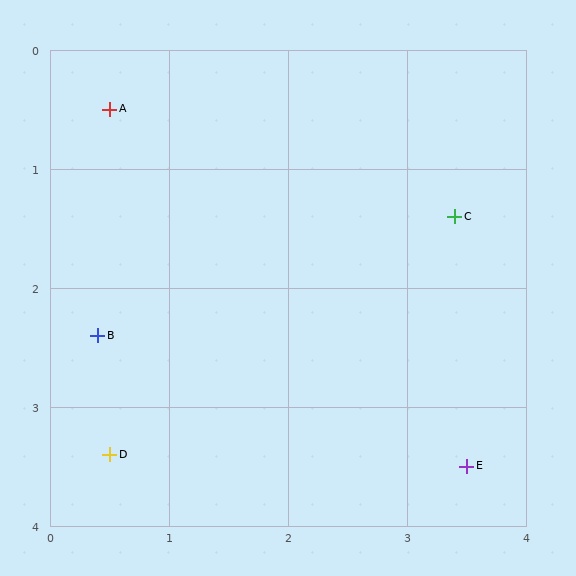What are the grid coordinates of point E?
Point E is at approximately (3.5, 3.5).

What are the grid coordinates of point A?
Point A is at approximately (0.5, 0.5).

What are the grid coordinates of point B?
Point B is at approximately (0.4, 2.4).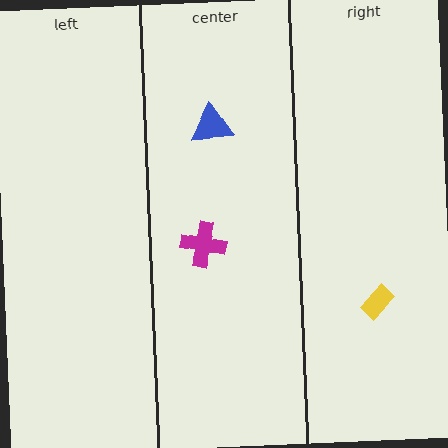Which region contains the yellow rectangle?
The right region.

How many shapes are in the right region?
1.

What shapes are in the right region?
The yellow rectangle.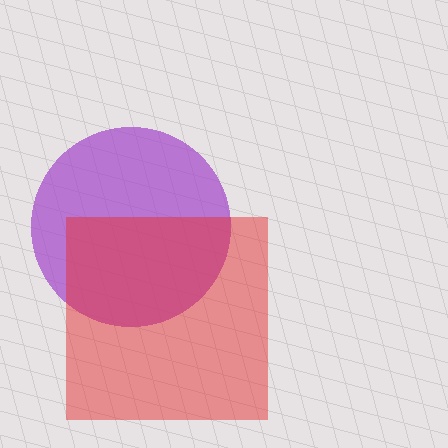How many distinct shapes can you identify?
There are 2 distinct shapes: a purple circle, a red square.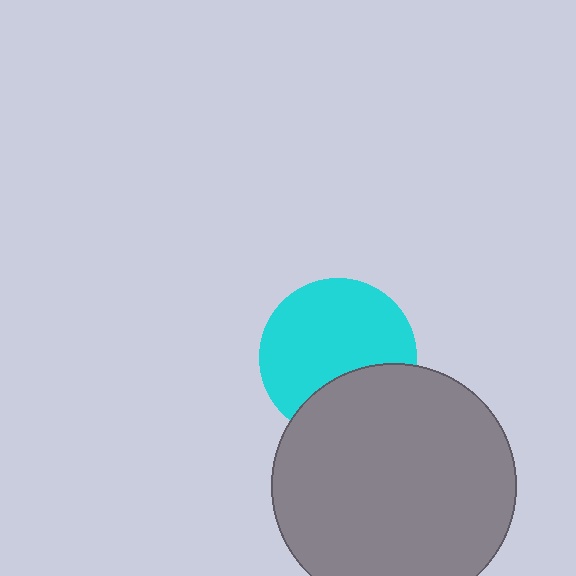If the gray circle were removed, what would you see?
You would see the complete cyan circle.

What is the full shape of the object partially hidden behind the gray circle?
The partially hidden object is a cyan circle.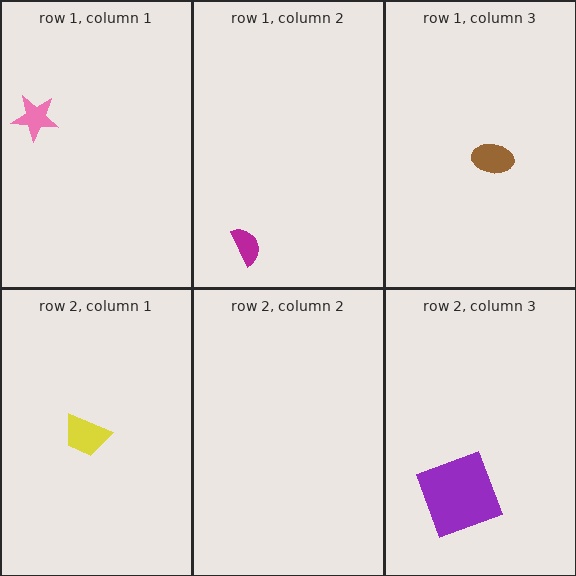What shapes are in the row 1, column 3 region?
The brown ellipse.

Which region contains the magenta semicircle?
The row 1, column 2 region.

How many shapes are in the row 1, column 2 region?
1.